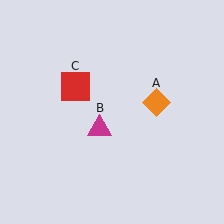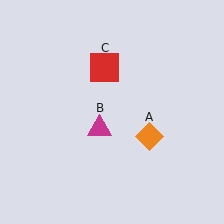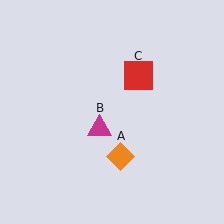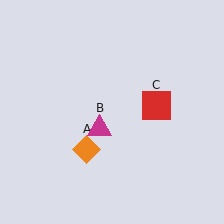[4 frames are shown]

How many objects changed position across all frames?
2 objects changed position: orange diamond (object A), red square (object C).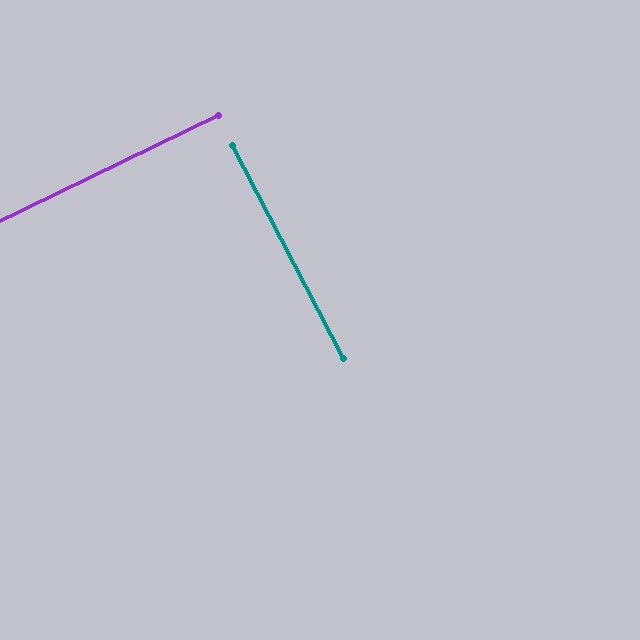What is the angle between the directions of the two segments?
Approximately 88 degrees.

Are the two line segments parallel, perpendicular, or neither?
Perpendicular — they meet at approximately 88°.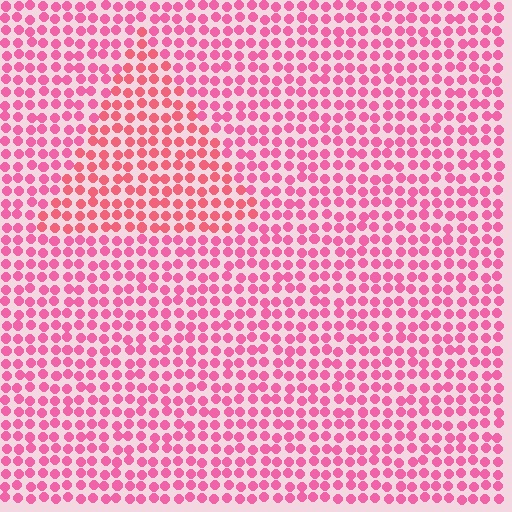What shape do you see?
I see a triangle.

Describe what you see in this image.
The image is filled with small pink elements in a uniform arrangement. A triangle-shaped region is visible where the elements are tinted to a slightly different hue, forming a subtle color boundary.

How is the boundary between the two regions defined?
The boundary is defined purely by a slight shift in hue (about 19 degrees). Spacing, size, and orientation are identical on both sides.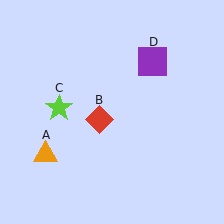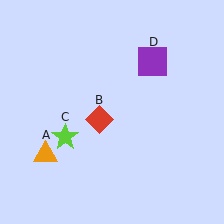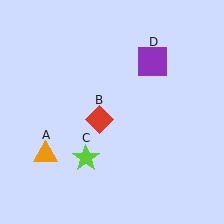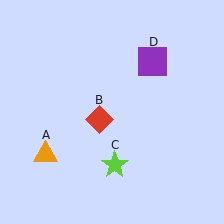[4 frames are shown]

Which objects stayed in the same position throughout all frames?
Orange triangle (object A) and red diamond (object B) and purple square (object D) remained stationary.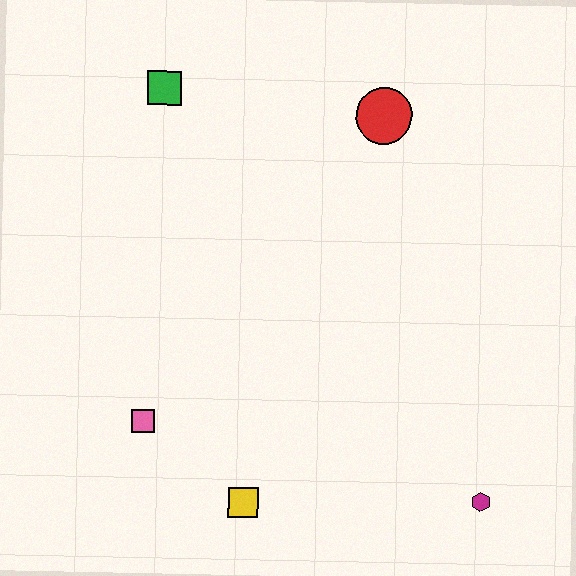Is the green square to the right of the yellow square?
No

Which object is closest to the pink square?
The yellow square is closest to the pink square.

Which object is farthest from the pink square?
The red circle is farthest from the pink square.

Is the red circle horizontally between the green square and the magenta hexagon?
Yes